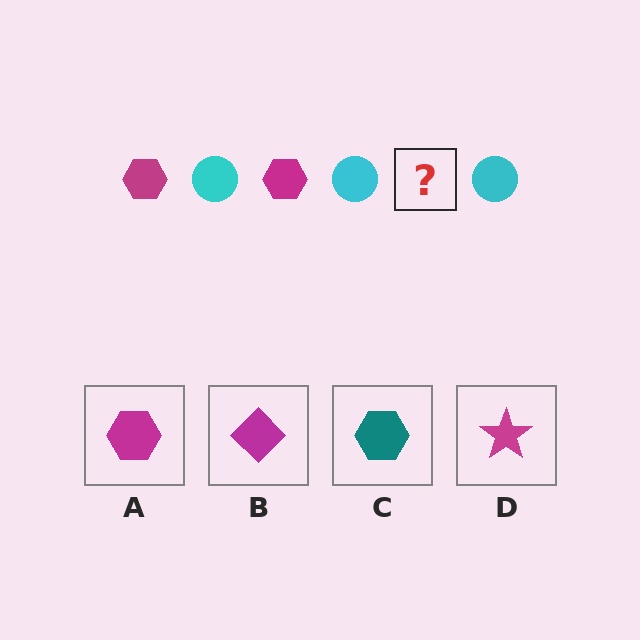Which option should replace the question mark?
Option A.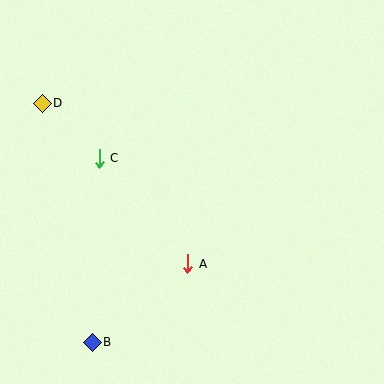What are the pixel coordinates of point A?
Point A is at (188, 264).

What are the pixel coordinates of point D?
Point D is at (42, 103).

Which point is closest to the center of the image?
Point A at (188, 264) is closest to the center.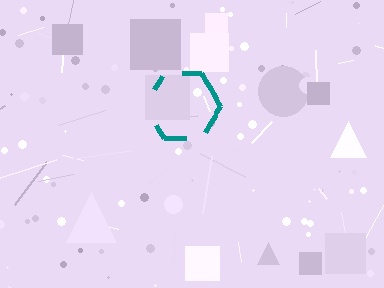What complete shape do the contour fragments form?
The contour fragments form a hexagon.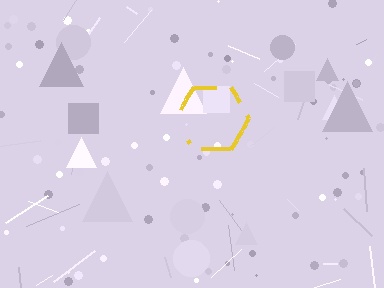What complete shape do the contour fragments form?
The contour fragments form a hexagon.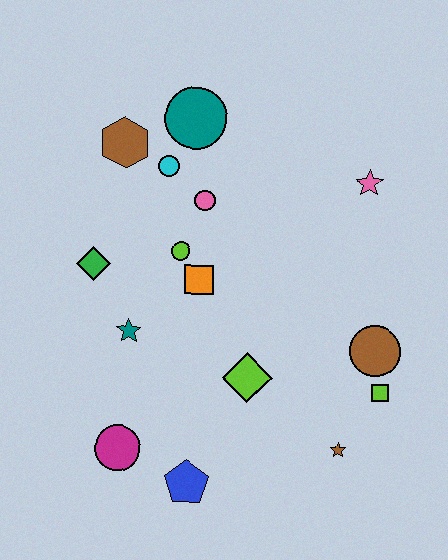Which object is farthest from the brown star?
The brown hexagon is farthest from the brown star.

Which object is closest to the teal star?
The green diamond is closest to the teal star.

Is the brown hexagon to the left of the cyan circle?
Yes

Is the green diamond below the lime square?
No